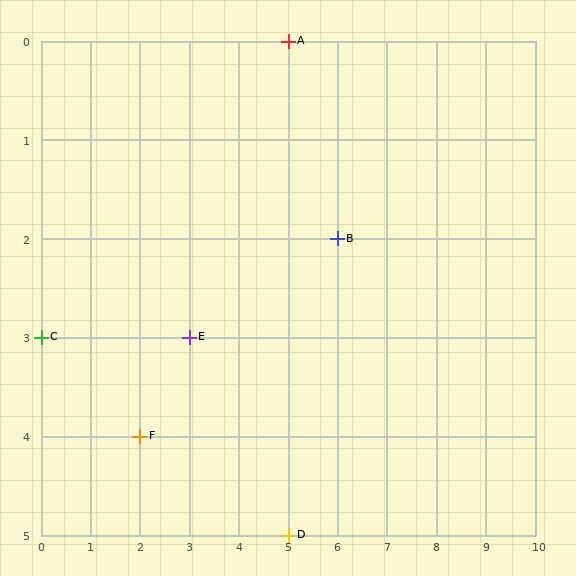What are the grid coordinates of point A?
Point A is at grid coordinates (5, 0).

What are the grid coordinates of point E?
Point E is at grid coordinates (3, 3).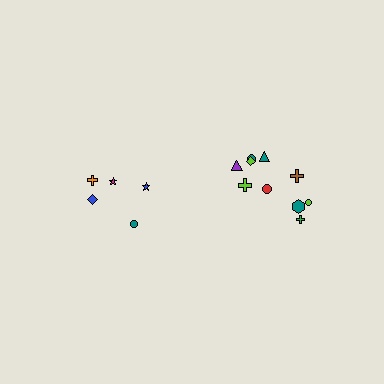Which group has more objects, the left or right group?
The right group.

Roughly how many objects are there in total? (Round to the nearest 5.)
Roughly 15 objects in total.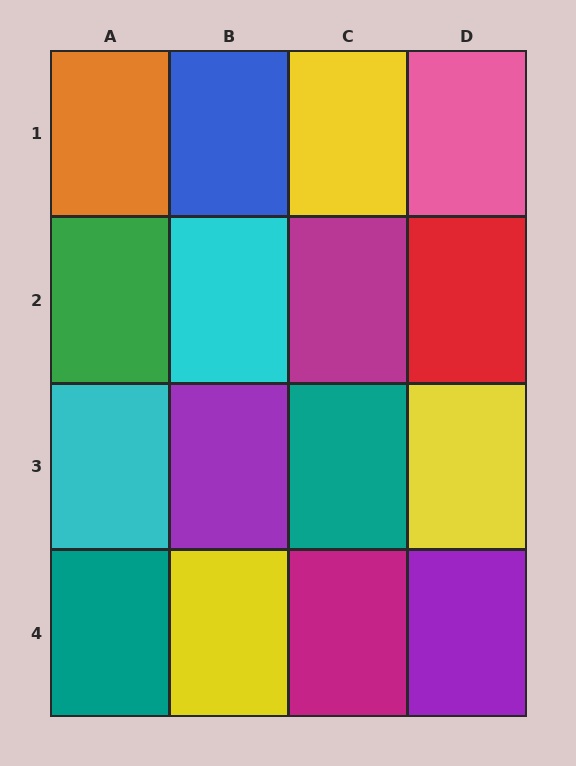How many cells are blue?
1 cell is blue.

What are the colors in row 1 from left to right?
Orange, blue, yellow, pink.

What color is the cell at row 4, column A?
Teal.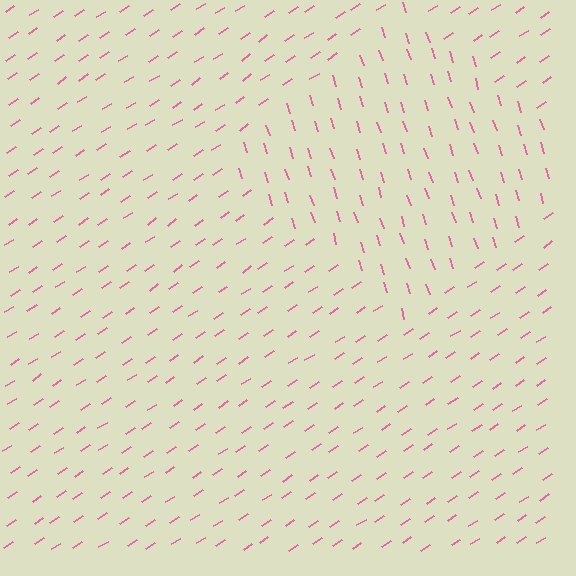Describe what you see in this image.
The image is filled with small pink line segments. A diamond region in the image has lines oriented differently from the surrounding lines, creating a visible texture boundary.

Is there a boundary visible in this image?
Yes, there is a texture boundary formed by a change in line orientation.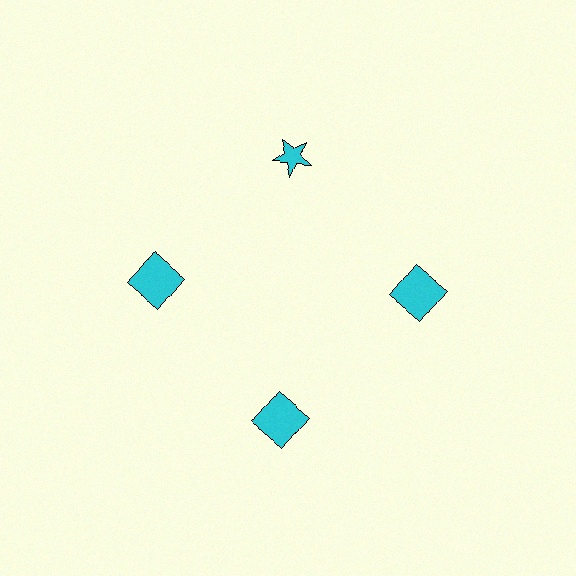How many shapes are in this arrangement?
There are 4 shapes arranged in a ring pattern.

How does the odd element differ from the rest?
It has a different shape: star instead of square.